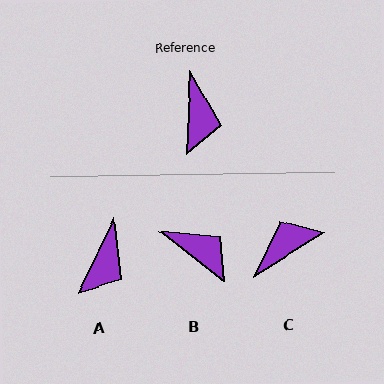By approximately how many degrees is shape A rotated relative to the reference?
Approximately 23 degrees clockwise.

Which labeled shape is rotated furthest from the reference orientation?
C, about 125 degrees away.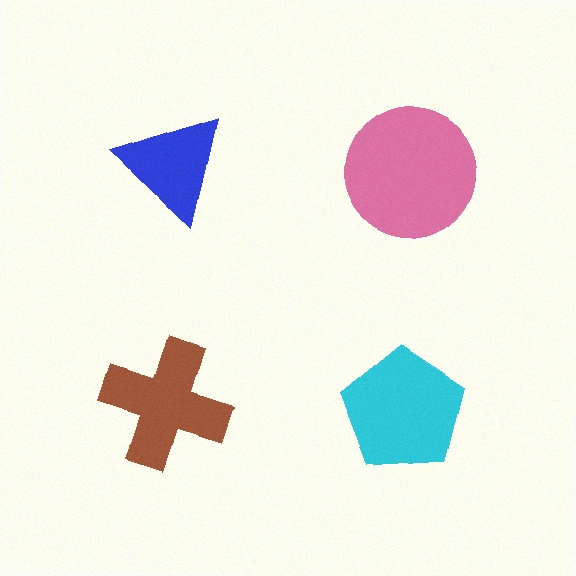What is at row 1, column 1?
A blue triangle.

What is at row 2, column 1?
A brown cross.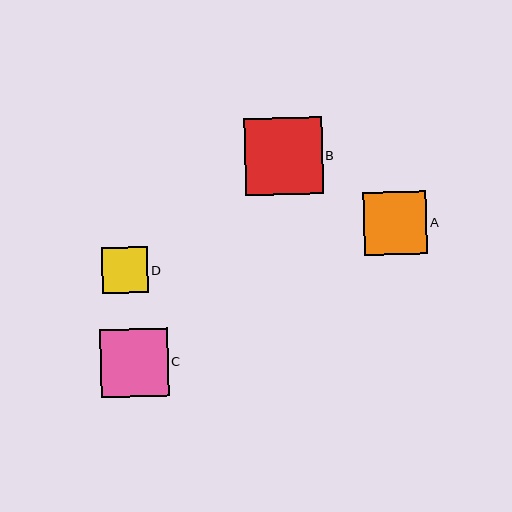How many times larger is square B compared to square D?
Square B is approximately 1.7 times the size of square D.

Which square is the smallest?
Square D is the smallest with a size of approximately 46 pixels.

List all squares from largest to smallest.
From largest to smallest: B, C, A, D.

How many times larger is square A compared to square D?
Square A is approximately 1.4 times the size of square D.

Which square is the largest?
Square B is the largest with a size of approximately 77 pixels.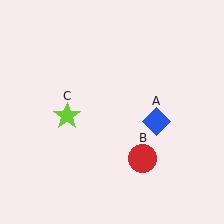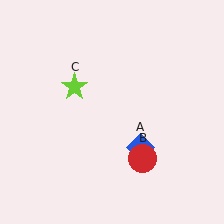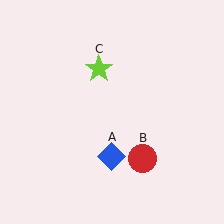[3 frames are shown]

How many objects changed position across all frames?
2 objects changed position: blue diamond (object A), lime star (object C).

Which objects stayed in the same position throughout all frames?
Red circle (object B) remained stationary.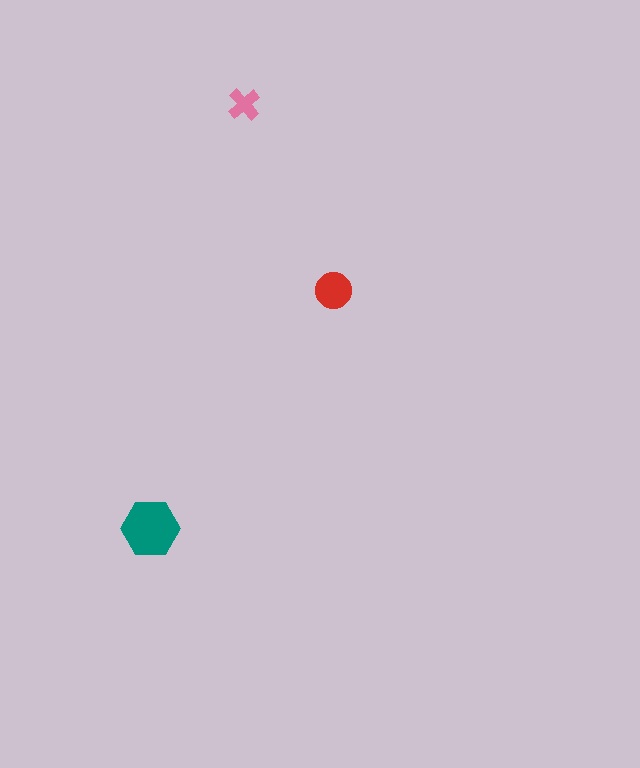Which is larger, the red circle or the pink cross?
The red circle.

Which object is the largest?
The teal hexagon.